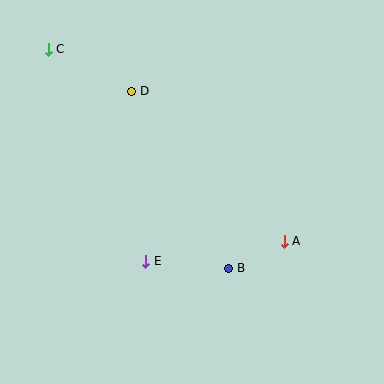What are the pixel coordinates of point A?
Point A is at (284, 241).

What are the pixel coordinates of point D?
Point D is at (132, 91).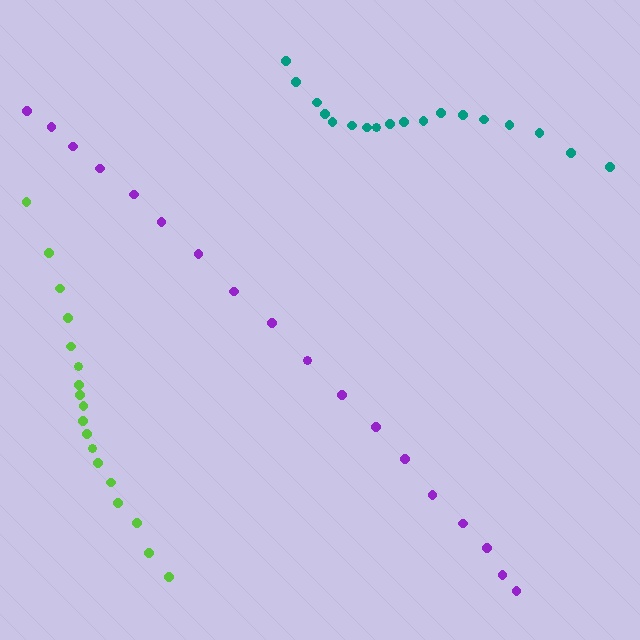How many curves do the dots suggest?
There are 3 distinct paths.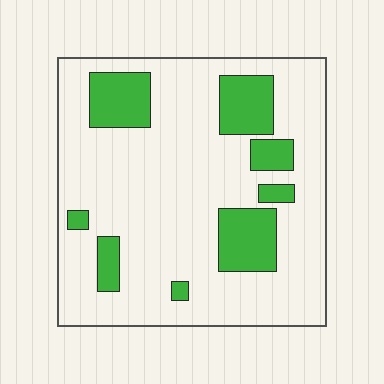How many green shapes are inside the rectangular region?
8.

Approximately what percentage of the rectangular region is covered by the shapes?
Approximately 20%.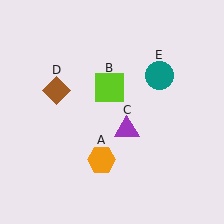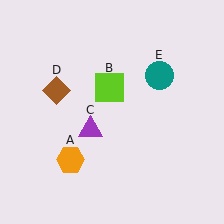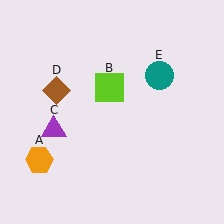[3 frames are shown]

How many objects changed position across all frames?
2 objects changed position: orange hexagon (object A), purple triangle (object C).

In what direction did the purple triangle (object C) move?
The purple triangle (object C) moved left.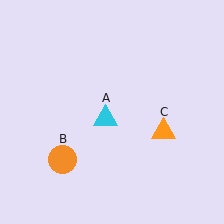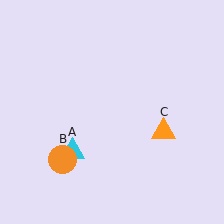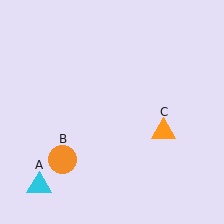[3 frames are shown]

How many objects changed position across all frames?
1 object changed position: cyan triangle (object A).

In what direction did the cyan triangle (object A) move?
The cyan triangle (object A) moved down and to the left.